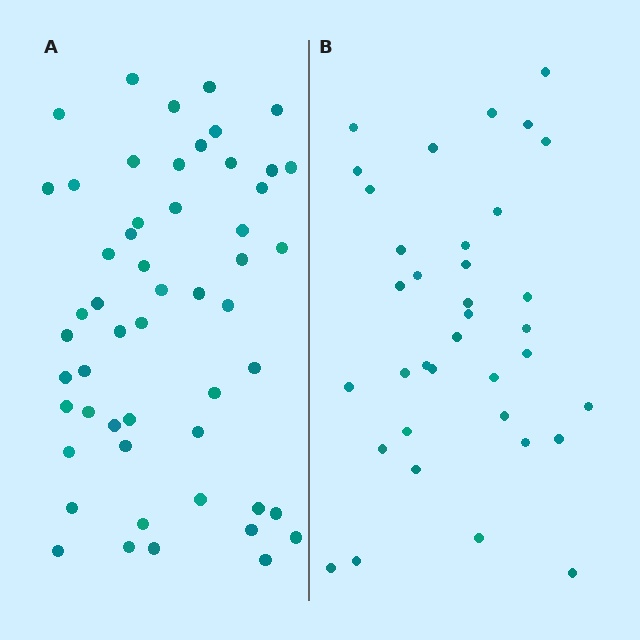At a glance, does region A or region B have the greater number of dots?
Region A (the left region) has more dots.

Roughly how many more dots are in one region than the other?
Region A has approximately 15 more dots than region B.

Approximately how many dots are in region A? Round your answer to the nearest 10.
About 50 dots. (The exact count is 53, which rounds to 50.)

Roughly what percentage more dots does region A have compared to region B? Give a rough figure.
About 45% more.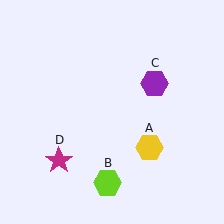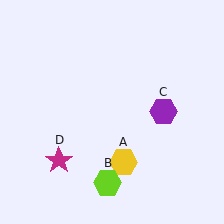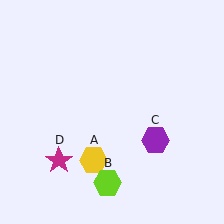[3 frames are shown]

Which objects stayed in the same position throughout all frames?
Lime hexagon (object B) and magenta star (object D) remained stationary.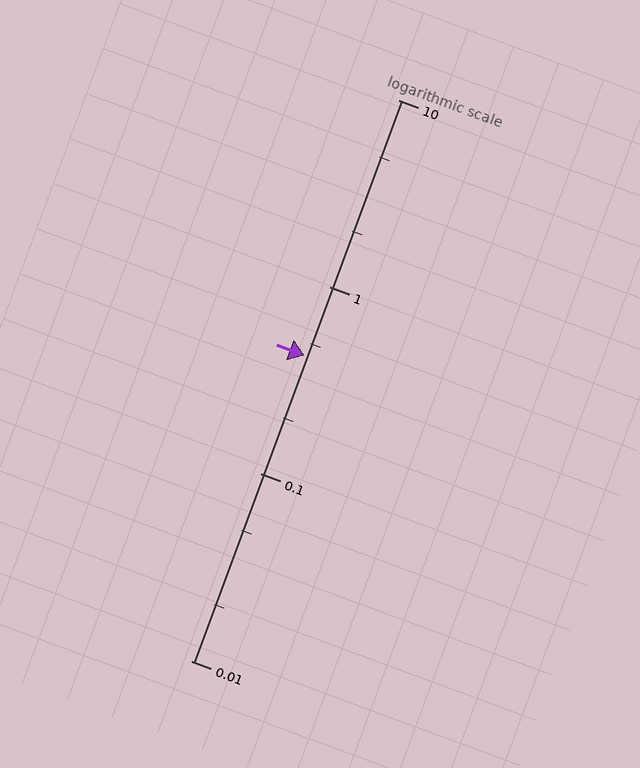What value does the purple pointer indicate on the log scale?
The pointer indicates approximately 0.43.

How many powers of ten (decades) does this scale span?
The scale spans 3 decades, from 0.01 to 10.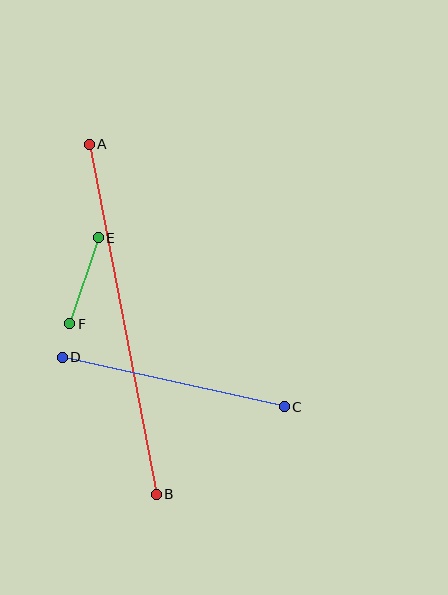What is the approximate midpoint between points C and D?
The midpoint is at approximately (173, 382) pixels.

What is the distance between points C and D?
The distance is approximately 227 pixels.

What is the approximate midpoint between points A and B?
The midpoint is at approximately (123, 319) pixels.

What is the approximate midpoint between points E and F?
The midpoint is at approximately (84, 281) pixels.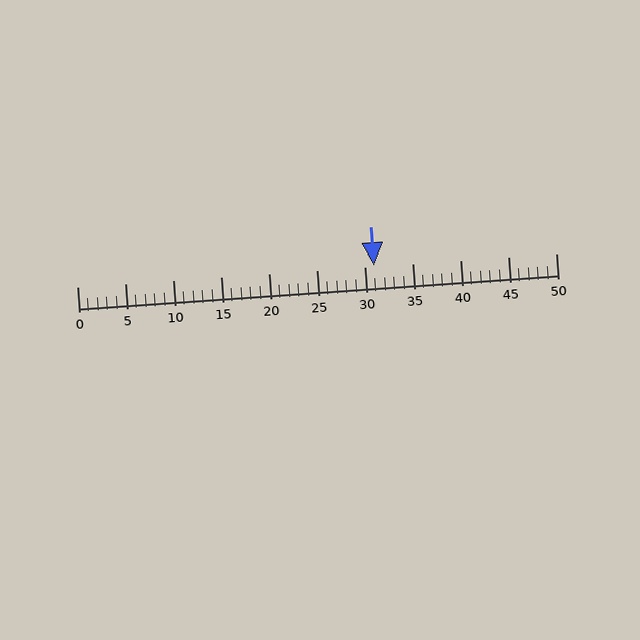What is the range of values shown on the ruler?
The ruler shows values from 0 to 50.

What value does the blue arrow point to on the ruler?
The blue arrow points to approximately 31.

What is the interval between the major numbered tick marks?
The major tick marks are spaced 5 units apart.